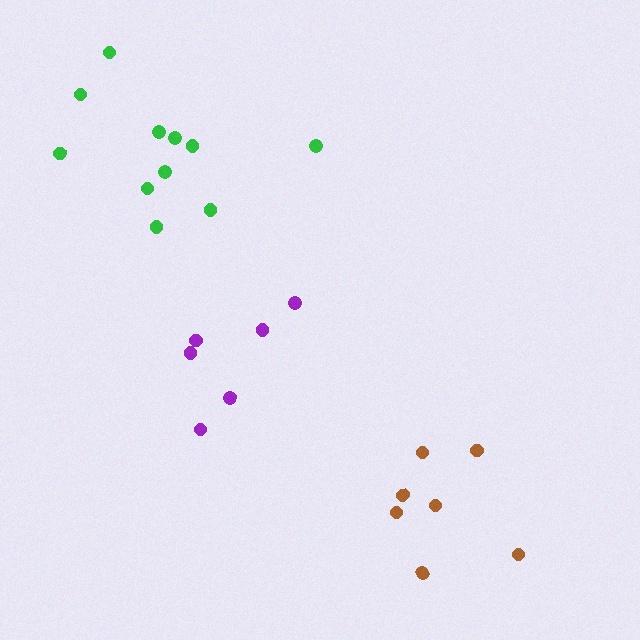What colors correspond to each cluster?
The clusters are colored: brown, purple, green.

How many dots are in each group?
Group 1: 7 dots, Group 2: 6 dots, Group 3: 11 dots (24 total).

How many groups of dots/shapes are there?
There are 3 groups.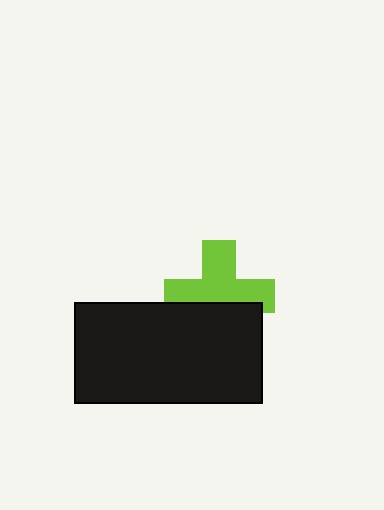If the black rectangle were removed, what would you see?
You would see the complete lime cross.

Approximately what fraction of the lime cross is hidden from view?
Roughly 39% of the lime cross is hidden behind the black rectangle.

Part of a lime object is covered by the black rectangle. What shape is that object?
It is a cross.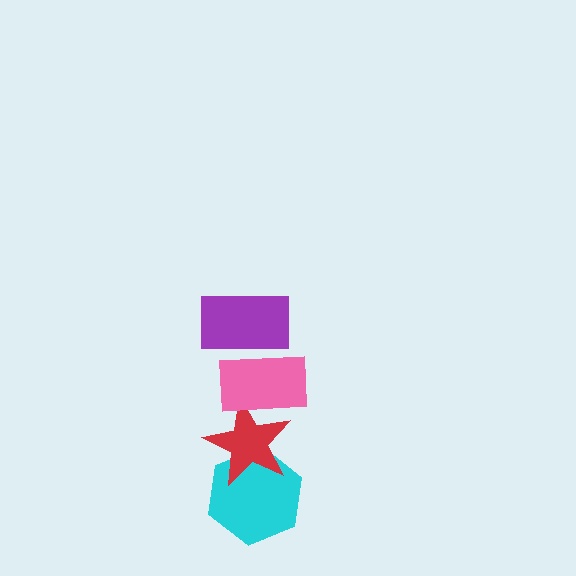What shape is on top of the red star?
The pink rectangle is on top of the red star.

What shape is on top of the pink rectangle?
The purple rectangle is on top of the pink rectangle.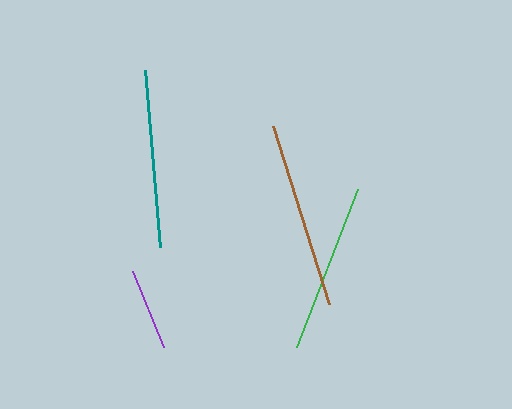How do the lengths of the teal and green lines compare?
The teal and green lines are approximately the same length.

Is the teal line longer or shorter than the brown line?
The brown line is longer than the teal line.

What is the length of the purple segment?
The purple segment is approximately 82 pixels long.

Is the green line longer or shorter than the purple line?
The green line is longer than the purple line.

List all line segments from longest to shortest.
From longest to shortest: brown, teal, green, purple.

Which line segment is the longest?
The brown line is the longest at approximately 187 pixels.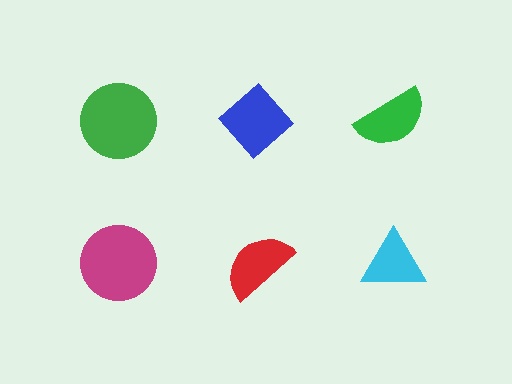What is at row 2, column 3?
A cyan triangle.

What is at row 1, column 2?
A blue diamond.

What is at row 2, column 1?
A magenta circle.